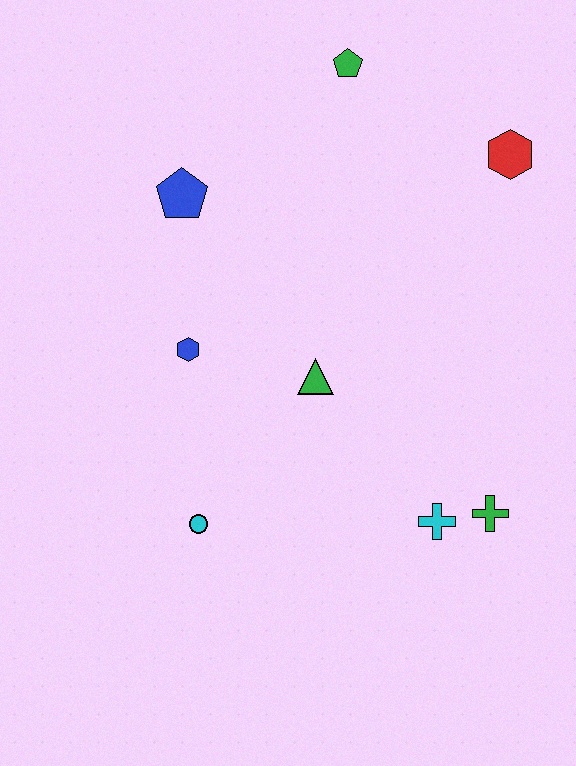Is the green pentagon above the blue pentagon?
Yes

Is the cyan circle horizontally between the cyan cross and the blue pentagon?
Yes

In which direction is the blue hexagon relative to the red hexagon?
The blue hexagon is to the left of the red hexagon.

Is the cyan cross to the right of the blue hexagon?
Yes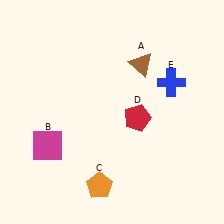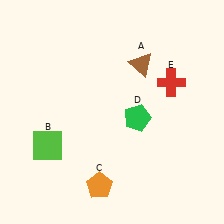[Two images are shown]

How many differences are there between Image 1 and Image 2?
There are 3 differences between the two images.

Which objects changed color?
B changed from magenta to lime. D changed from red to green. E changed from blue to red.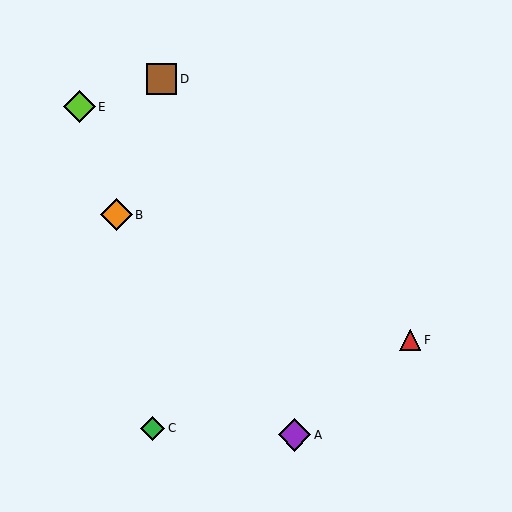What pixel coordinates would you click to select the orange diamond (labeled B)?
Click at (116, 215) to select the orange diamond B.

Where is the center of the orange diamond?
The center of the orange diamond is at (116, 215).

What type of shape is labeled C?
Shape C is a green diamond.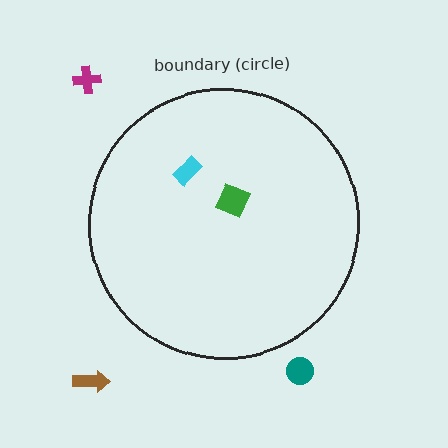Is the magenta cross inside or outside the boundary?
Outside.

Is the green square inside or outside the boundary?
Inside.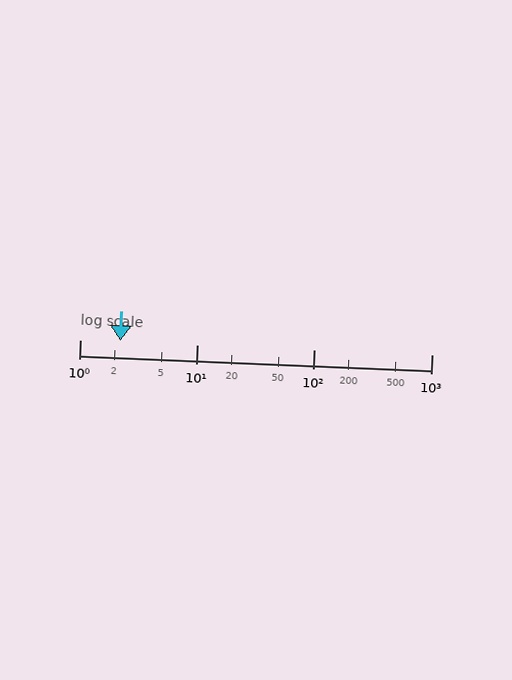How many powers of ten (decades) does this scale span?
The scale spans 3 decades, from 1 to 1000.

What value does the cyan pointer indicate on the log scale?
The pointer indicates approximately 2.2.